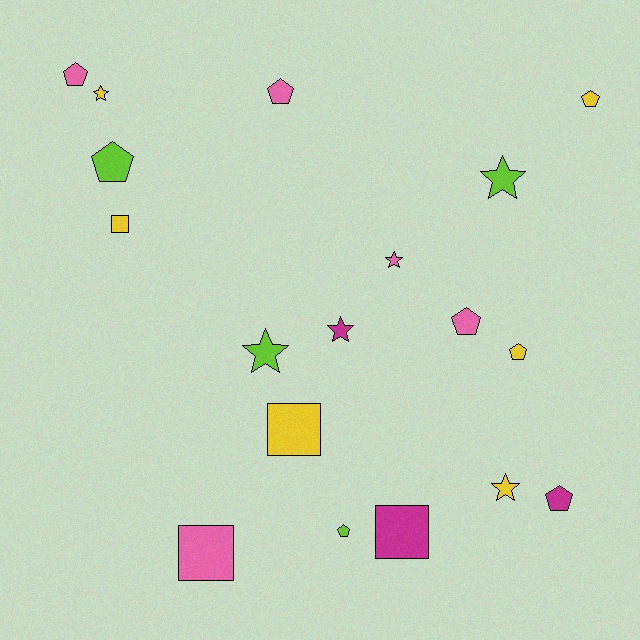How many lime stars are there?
There are 2 lime stars.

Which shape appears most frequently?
Pentagon, with 8 objects.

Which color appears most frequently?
Yellow, with 6 objects.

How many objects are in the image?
There are 18 objects.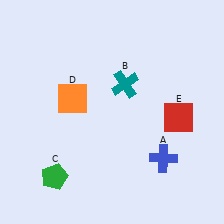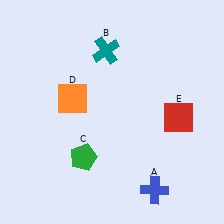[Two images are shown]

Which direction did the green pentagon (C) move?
The green pentagon (C) moved right.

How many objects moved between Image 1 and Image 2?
3 objects moved between the two images.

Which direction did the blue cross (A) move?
The blue cross (A) moved down.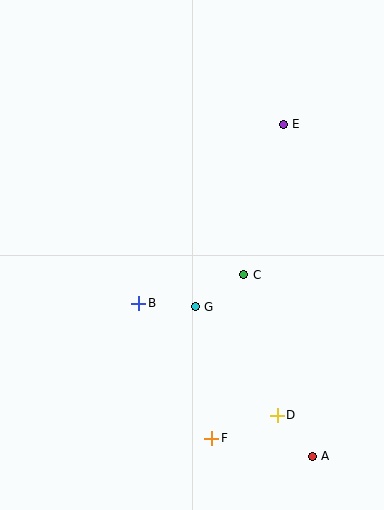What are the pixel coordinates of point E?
Point E is at (283, 124).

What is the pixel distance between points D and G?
The distance between D and G is 136 pixels.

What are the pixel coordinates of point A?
Point A is at (312, 456).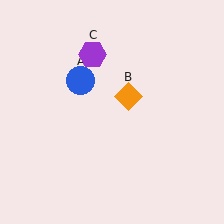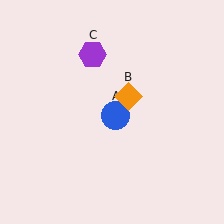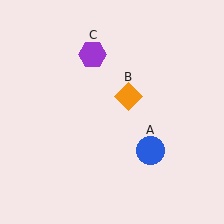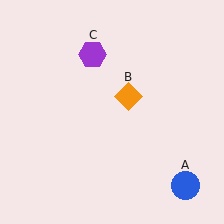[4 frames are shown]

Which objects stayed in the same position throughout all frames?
Orange diamond (object B) and purple hexagon (object C) remained stationary.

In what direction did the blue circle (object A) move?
The blue circle (object A) moved down and to the right.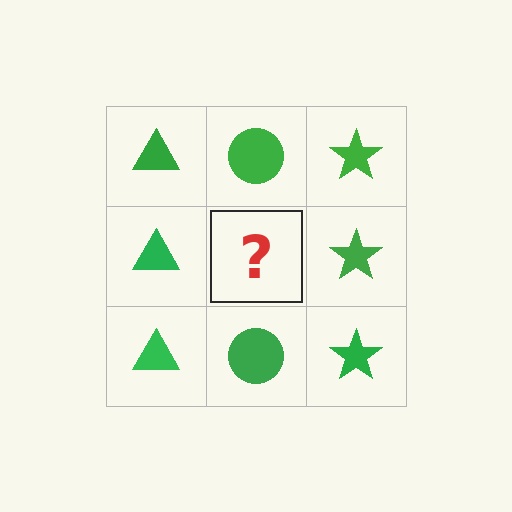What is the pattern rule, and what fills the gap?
The rule is that each column has a consistent shape. The gap should be filled with a green circle.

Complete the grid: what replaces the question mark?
The question mark should be replaced with a green circle.